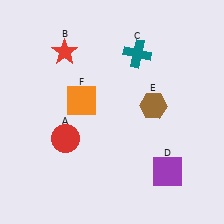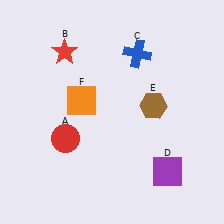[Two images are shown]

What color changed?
The cross (C) changed from teal in Image 1 to blue in Image 2.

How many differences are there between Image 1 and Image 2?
There is 1 difference between the two images.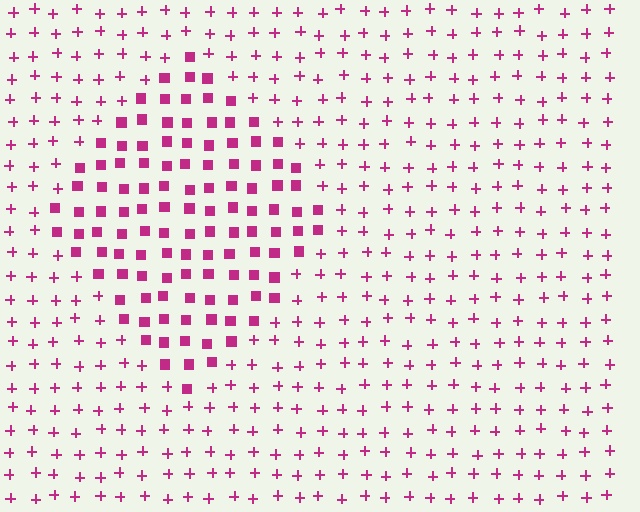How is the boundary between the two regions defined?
The boundary is defined by a change in element shape: squares inside vs. plus signs outside. All elements share the same color and spacing.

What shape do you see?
I see a diamond.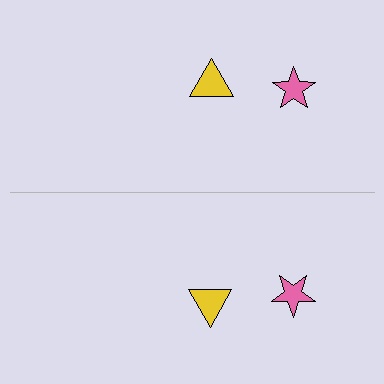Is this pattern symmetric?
Yes, this pattern has bilateral (reflection) symmetry.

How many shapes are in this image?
There are 4 shapes in this image.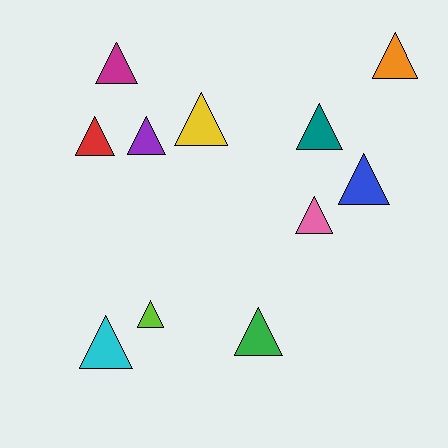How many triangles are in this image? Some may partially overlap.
There are 11 triangles.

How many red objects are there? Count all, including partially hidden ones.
There is 1 red object.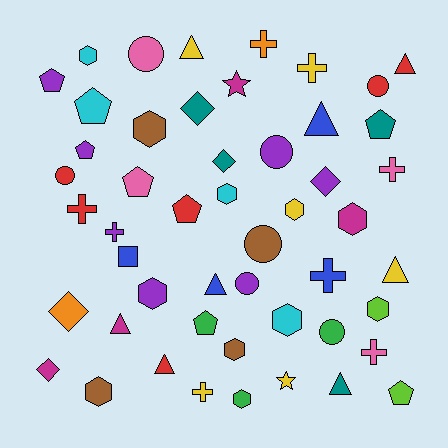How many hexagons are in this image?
There are 11 hexagons.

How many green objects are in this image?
There are 3 green objects.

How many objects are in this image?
There are 50 objects.